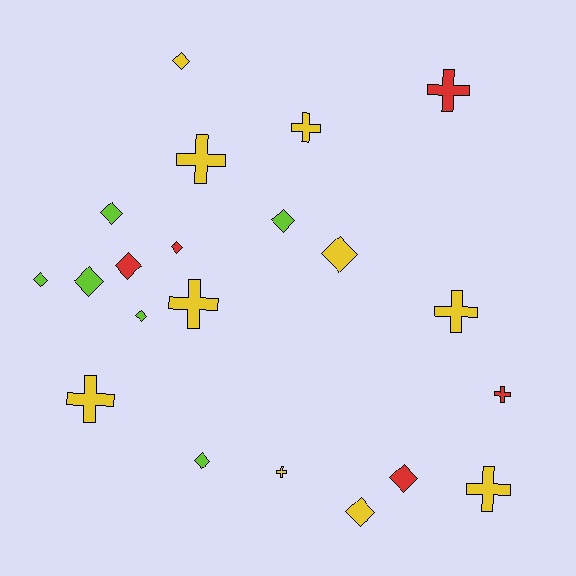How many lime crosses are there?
There are no lime crosses.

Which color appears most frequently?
Yellow, with 10 objects.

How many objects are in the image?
There are 21 objects.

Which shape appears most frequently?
Diamond, with 12 objects.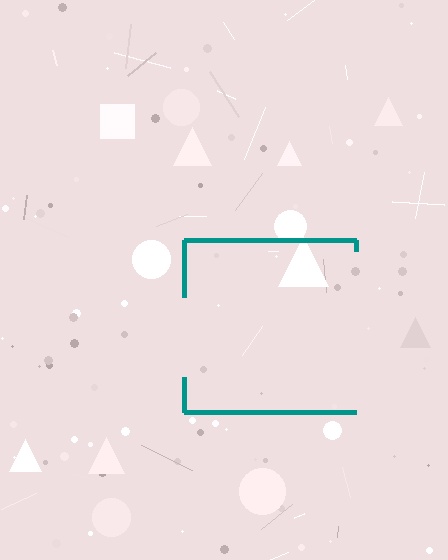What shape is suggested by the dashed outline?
The dashed outline suggests a square.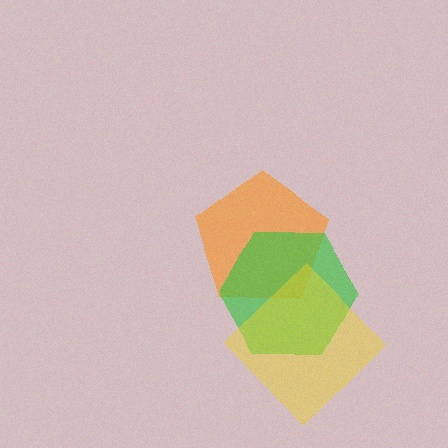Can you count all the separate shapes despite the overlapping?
Yes, there are 3 separate shapes.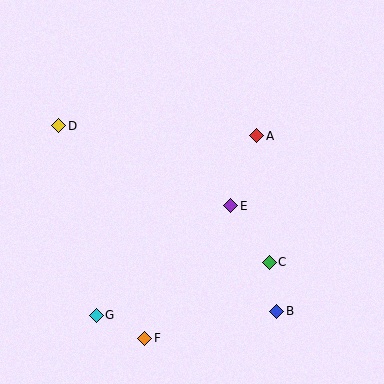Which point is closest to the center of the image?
Point E at (231, 206) is closest to the center.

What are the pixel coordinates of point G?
Point G is at (96, 315).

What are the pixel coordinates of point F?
Point F is at (145, 338).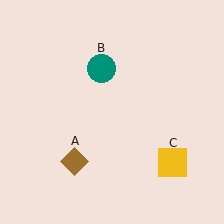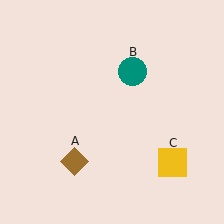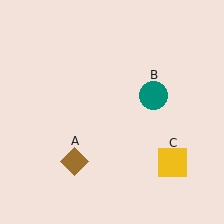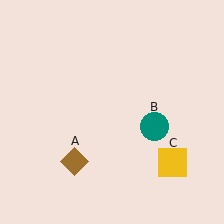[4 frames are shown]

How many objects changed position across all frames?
1 object changed position: teal circle (object B).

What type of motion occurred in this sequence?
The teal circle (object B) rotated clockwise around the center of the scene.